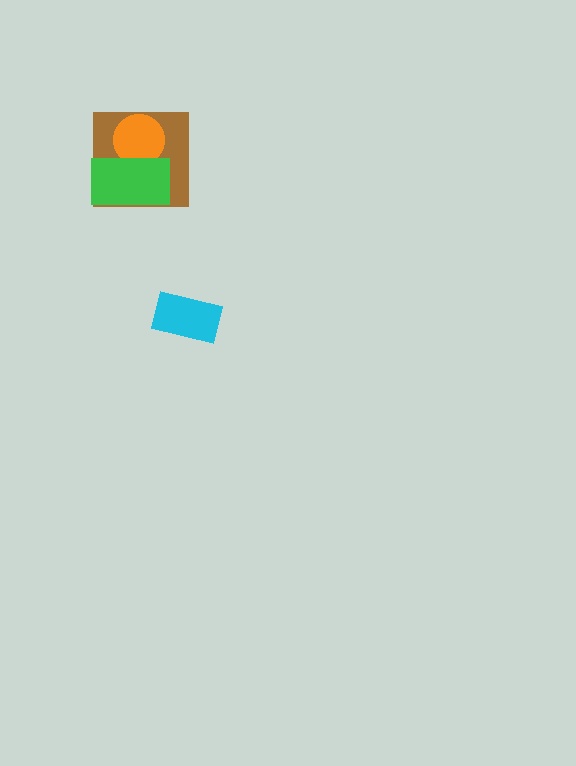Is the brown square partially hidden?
Yes, it is partially covered by another shape.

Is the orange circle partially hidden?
Yes, it is partially covered by another shape.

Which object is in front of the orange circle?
The green rectangle is in front of the orange circle.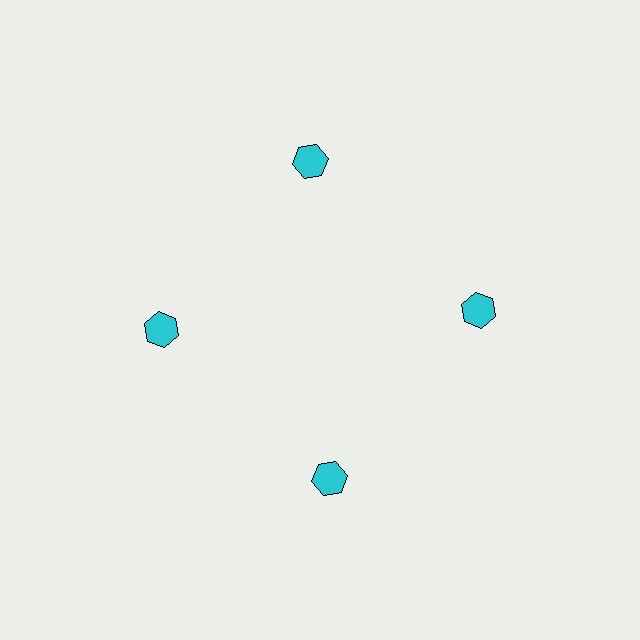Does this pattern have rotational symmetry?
Yes, this pattern has 4-fold rotational symmetry. It looks the same after rotating 90 degrees around the center.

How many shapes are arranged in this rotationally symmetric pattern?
There are 4 shapes, arranged in 4 groups of 1.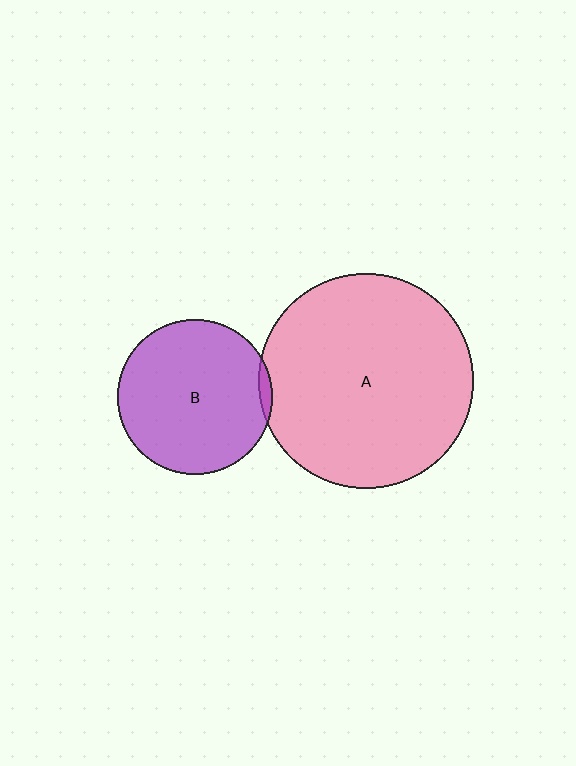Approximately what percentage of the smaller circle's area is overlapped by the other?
Approximately 5%.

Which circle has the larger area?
Circle A (pink).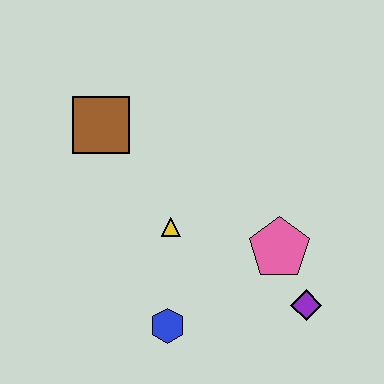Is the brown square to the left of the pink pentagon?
Yes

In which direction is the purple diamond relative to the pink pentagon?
The purple diamond is below the pink pentagon.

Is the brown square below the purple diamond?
No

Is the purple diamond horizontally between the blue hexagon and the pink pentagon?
No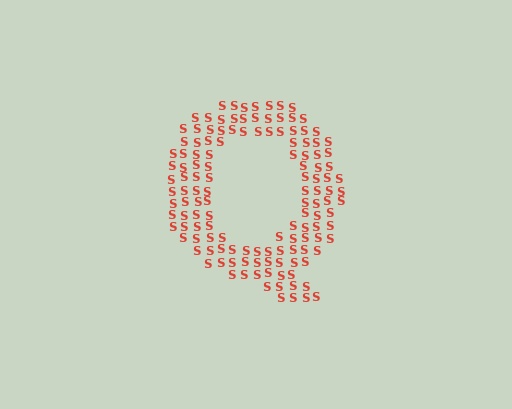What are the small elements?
The small elements are letter S's.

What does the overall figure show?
The overall figure shows the letter Q.